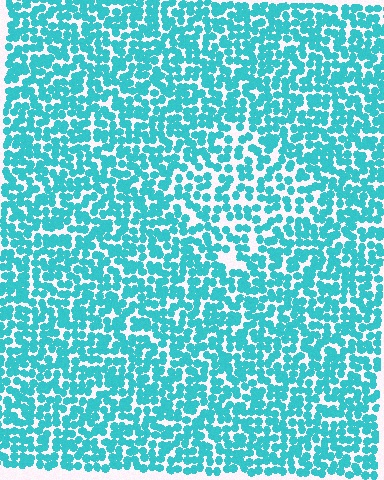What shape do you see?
I see a diamond.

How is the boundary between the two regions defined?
The boundary is defined by a change in element density (approximately 1.5x ratio). All elements are the same color, size, and shape.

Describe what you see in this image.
The image contains small cyan elements arranged at two different densities. A diamond-shaped region is visible where the elements are less densely packed than the surrounding area.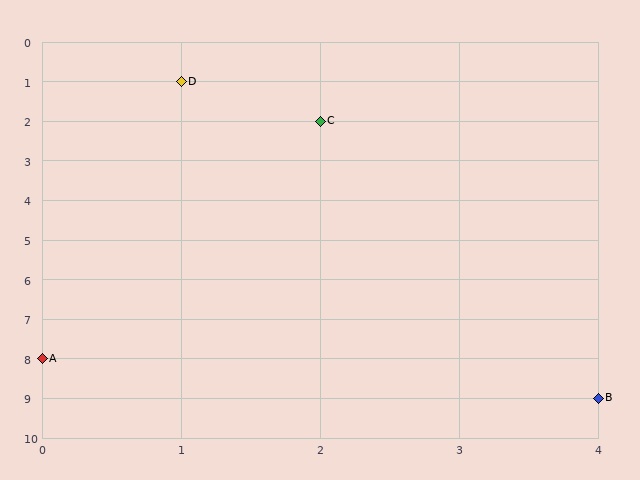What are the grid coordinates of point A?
Point A is at grid coordinates (0, 8).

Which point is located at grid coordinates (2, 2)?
Point C is at (2, 2).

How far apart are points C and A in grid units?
Points C and A are 2 columns and 6 rows apart (about 6.3 grid units diagonally).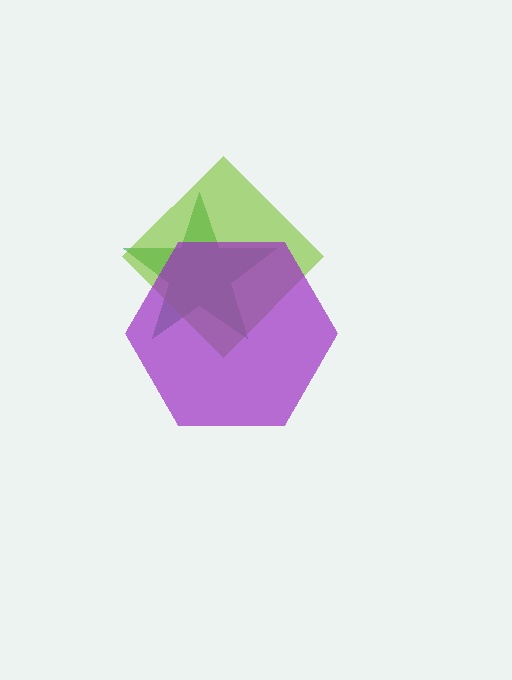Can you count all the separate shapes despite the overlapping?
Yes, there are 3 separate shapes.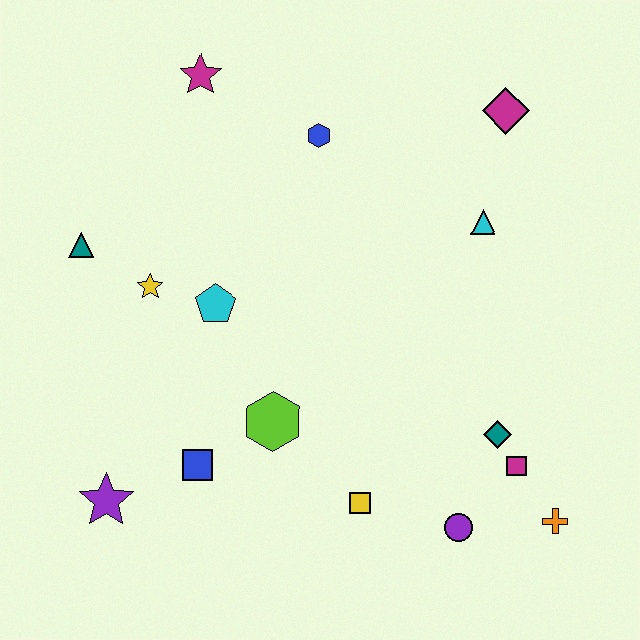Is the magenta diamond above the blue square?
Yes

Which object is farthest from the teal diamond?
The magenta star is farthest from the teal diamond.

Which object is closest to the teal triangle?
The yellow star is closest to the teal triangle.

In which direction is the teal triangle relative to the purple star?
The teal triangle is above the purple star.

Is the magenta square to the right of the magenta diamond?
Yes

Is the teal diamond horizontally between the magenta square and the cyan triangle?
Yes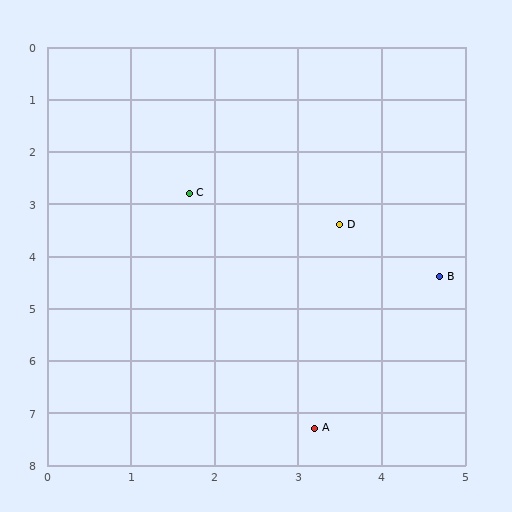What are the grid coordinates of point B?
Point B is at approximately (4.7, 4.4).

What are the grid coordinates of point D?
Point D is at approximately (3.5, 3.4).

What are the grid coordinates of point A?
Point A is at approximately (3.2, 7.3).